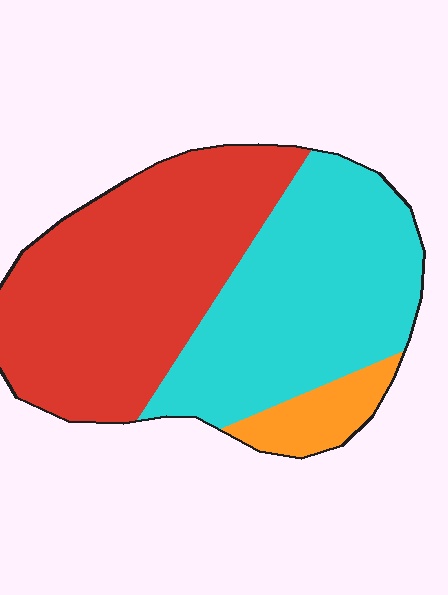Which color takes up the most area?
Red, at roughly 50%.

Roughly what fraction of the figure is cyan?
Cyan takes up between a quarter and a half of the figure.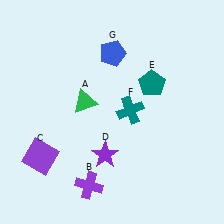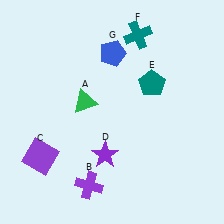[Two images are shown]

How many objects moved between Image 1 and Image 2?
1 object moved between the two images.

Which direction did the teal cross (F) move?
The teal cross (F) moved up.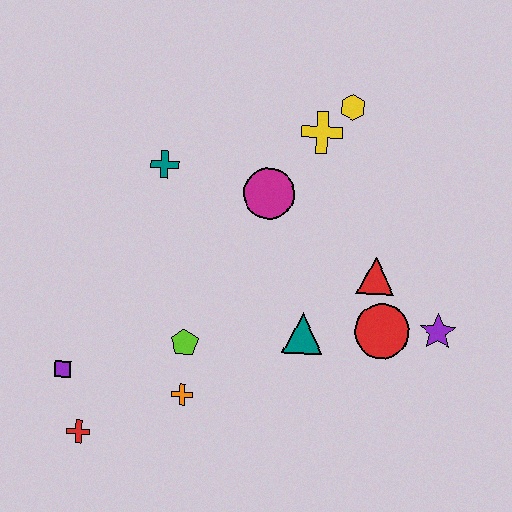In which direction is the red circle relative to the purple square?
The red circle is to the right of the purple square.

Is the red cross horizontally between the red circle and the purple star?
No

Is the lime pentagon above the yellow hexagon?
No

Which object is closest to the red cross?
The purple square is closest to the red cross.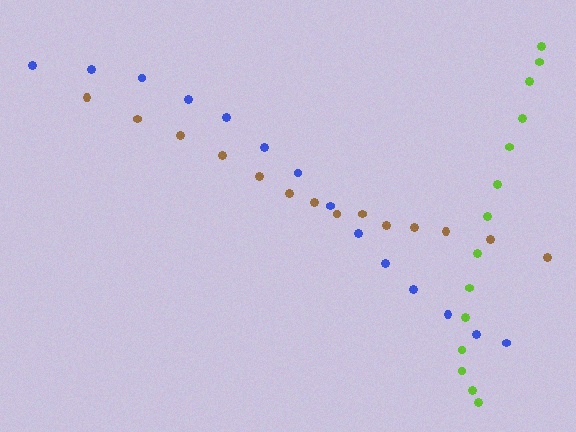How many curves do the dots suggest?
There are 3 distinct paths.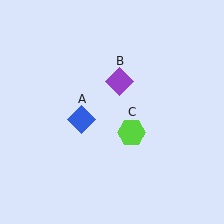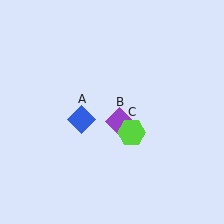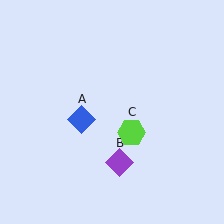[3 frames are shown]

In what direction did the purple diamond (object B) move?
The purple diamond (object B) moved down.